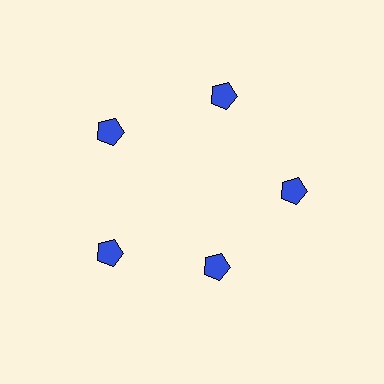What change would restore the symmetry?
The symmetry would be restored by moving it outward, back onto the ring so that all 5 pentagons sit at equal angles and equal distance from the center.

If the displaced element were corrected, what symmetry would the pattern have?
It would have 5-fold rotational symmetry — the pattern would map onto itself every 72 degrees.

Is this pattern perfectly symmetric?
No. The 5 blue pentagons are arranged in a ring, but one element near the 5 o'clock position is pulled inward toward the center, breaking the 5-fold rotational symmetry.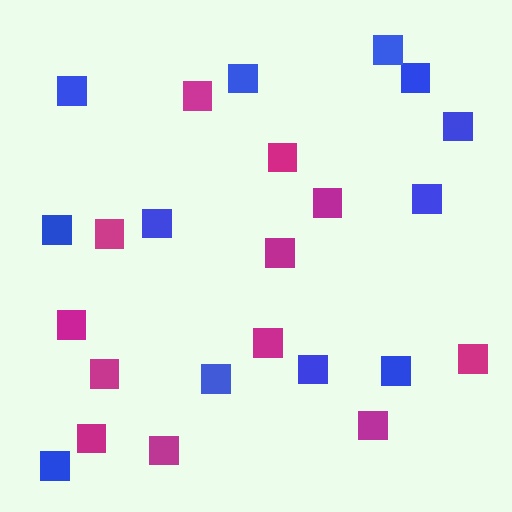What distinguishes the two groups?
There are 2 groups: one group of blue squares (12) and one group of magenta squares (12).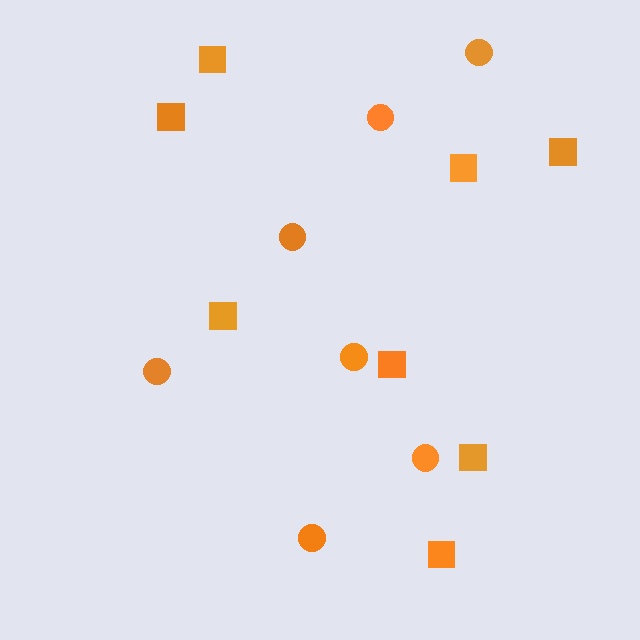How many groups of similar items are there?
There are 2 groups: one group of circles (7) and one group of squares (8).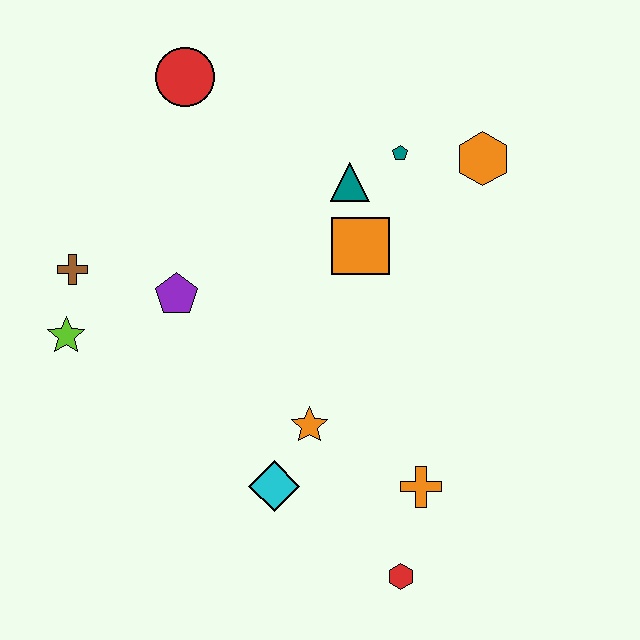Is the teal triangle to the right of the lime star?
Yes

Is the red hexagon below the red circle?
Yes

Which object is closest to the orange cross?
The red hexagon is closest to the orange cross.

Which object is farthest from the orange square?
The red hexagon is farthest from the orange square.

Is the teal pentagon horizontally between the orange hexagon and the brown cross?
Yes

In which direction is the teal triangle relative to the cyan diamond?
The teal triangle is above the cyan diamond.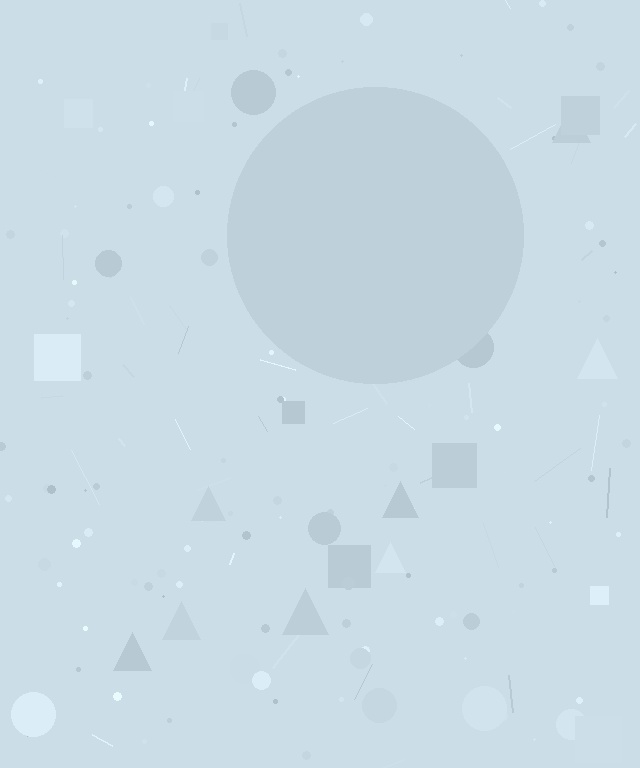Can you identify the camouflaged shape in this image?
The camouflaged shape is a circle.